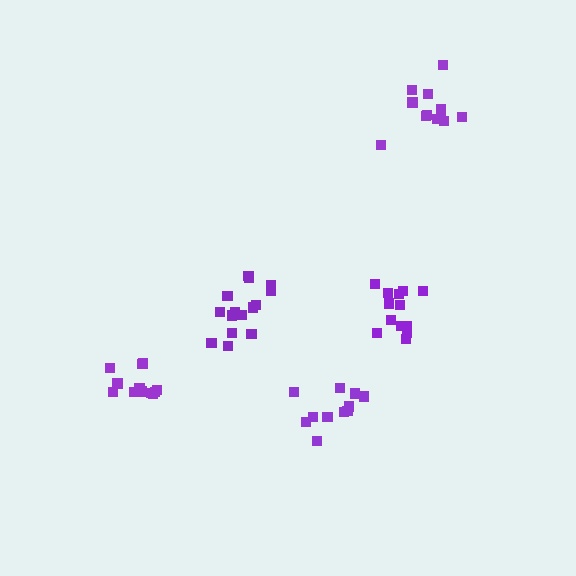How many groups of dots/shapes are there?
There are 5 groups.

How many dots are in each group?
Group 1: 12 dots, Group 2: 13 dots, Group 3: 12 dots, Group 4: 11 dots, Group 5: 15 dots (63 total).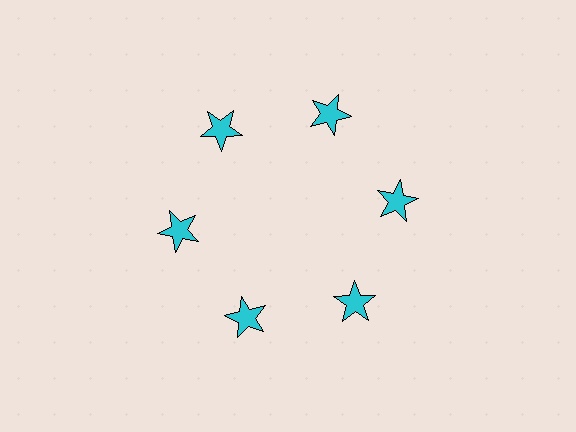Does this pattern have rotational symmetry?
Yes, this pattern has 6-fold rotational symmetry. It looks the same after rotating 60 degrees around the center.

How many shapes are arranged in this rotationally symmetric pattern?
There are 6 shapes, arranged in 6 groups of 1.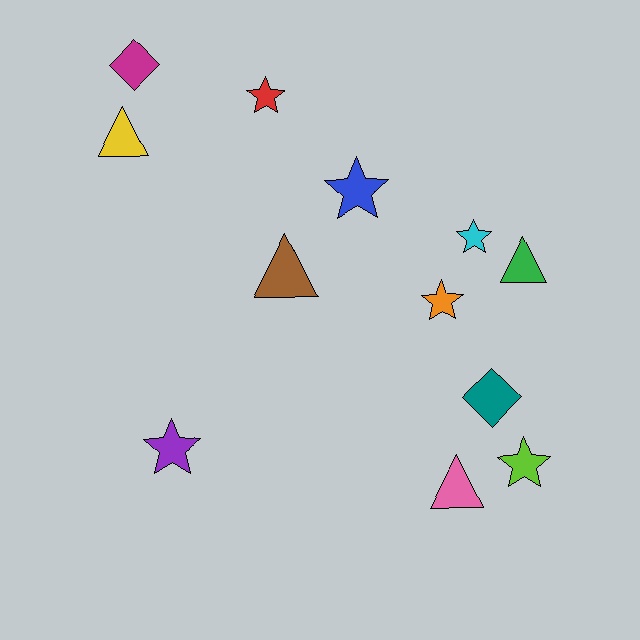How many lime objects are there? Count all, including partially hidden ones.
There is 1 lime object.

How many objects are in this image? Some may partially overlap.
There are 12 objects.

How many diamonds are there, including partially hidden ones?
There are 2 diamonds.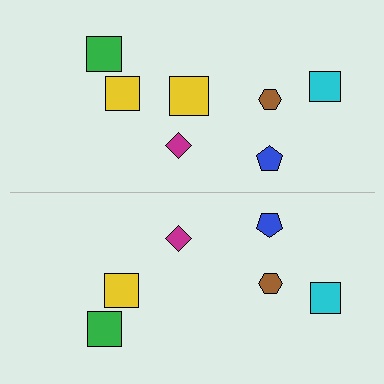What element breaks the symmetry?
A yellow square is missing from the bottom side.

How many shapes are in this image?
There are 13 shapes in this image.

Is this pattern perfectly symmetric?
No, the pattern is not perfectly symmetric. A yellow square is missing from the bottom side.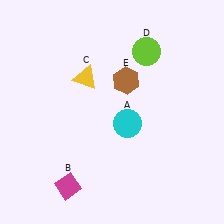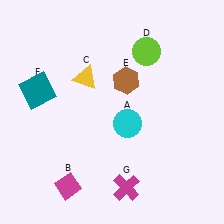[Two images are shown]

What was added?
A teal square (F), a magenta cross (G) were added in Image 2.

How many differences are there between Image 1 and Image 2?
There are 2 differences between the two images.